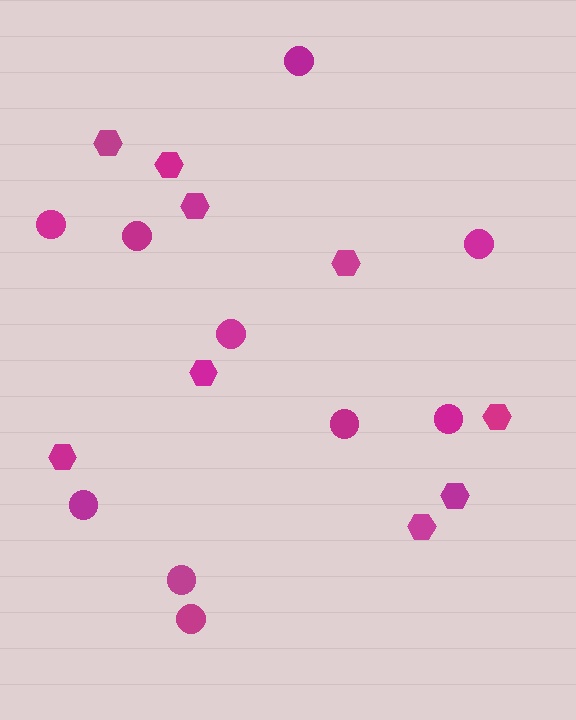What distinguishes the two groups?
There are 2 groups: one group of hexagons (9) and one group of circles (10).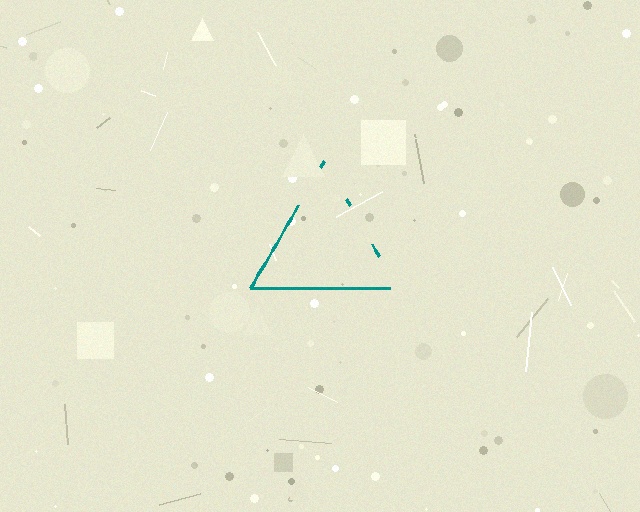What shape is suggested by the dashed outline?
The dashed outline suggests a triangle.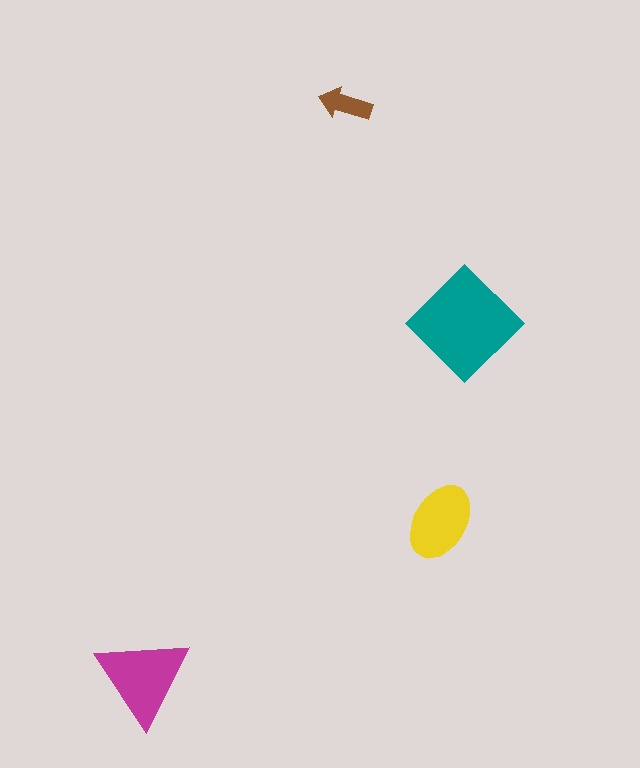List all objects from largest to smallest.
The teal diamond, the magenta triangle, the yellow ellipse, the brown arrow.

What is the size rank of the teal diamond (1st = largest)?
1st.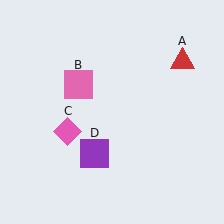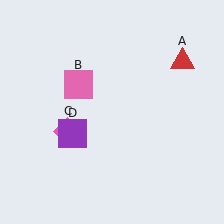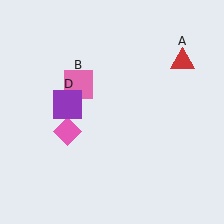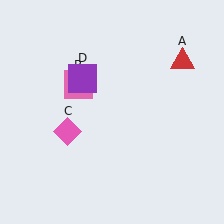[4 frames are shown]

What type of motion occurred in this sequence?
The purple square (object D) rotated clockwise around the center of the scene.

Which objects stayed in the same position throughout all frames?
Red triangle (object A) and pink square (object B) and pink diamond (object C) remained stationary.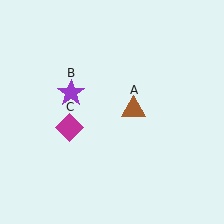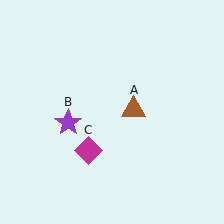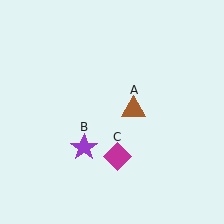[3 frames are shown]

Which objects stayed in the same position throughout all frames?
Brown triangle (object A) remained stationary.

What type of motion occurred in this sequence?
The purple star (object B), magenta diamond (object C) rotated counterclockwise around the center of the scene.